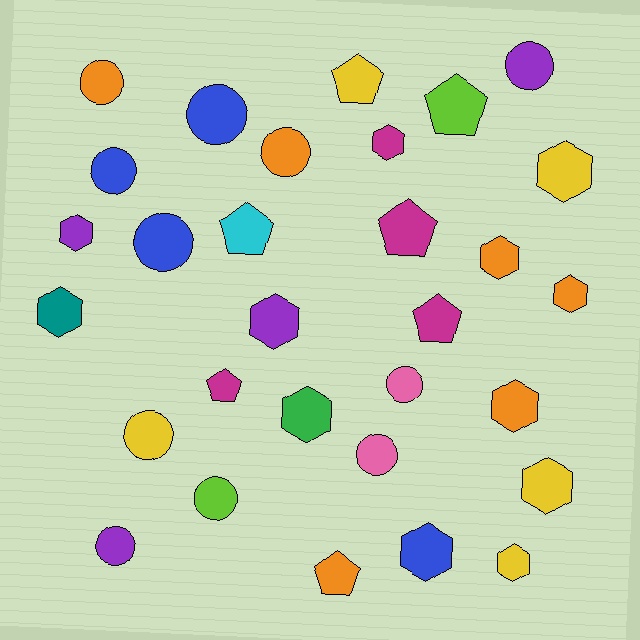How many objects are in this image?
There are 30 objects.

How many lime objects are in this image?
There are 2 lime objects.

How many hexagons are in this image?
There are 12 hexagons.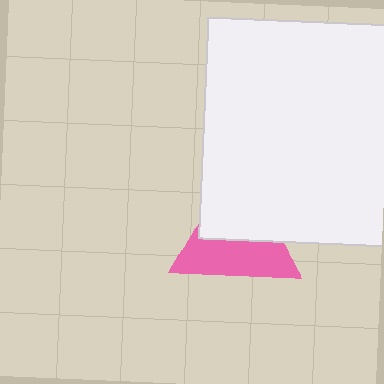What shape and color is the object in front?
The object in front is a white square.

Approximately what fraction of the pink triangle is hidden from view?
Roughly 49% of the pink triangle is hidden behind the white square.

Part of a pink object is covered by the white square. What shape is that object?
It is a triangle.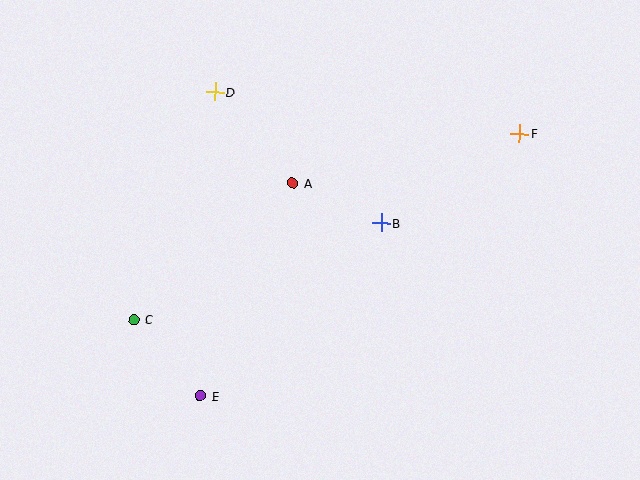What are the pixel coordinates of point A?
Point A is at (293, 183).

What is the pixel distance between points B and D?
The distance between B and D is 212 pixels.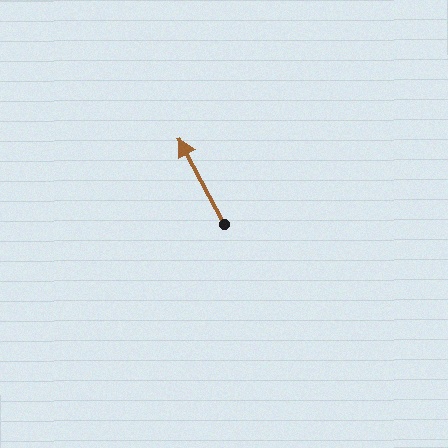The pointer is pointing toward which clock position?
Roughly 11 o'clock.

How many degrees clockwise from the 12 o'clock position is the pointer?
Approximately 332 degrees.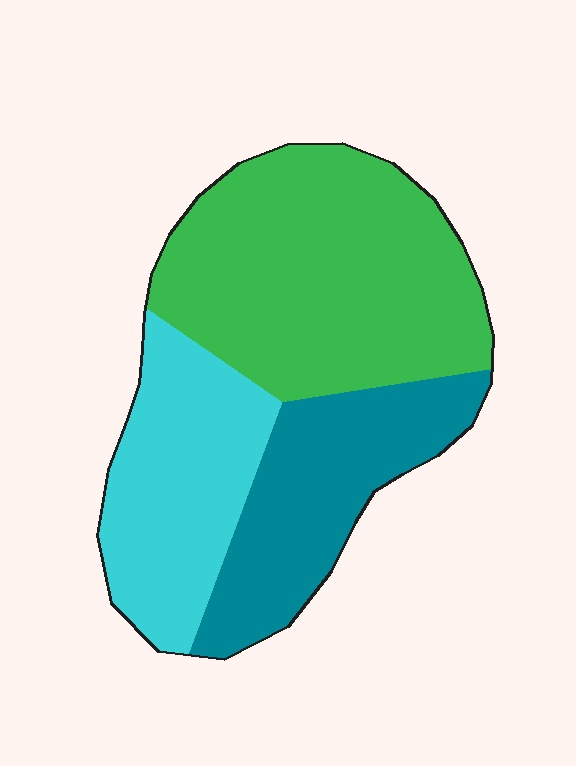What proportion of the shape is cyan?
Cyan takes up between a sixth and a third of the shape.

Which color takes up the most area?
Green, at roughly 45%.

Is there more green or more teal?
Green.